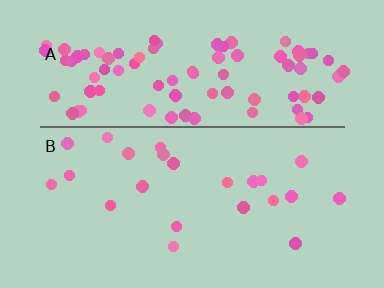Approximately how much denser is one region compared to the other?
Approximately 4.1× — region A over region B.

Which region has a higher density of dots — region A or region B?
A (the top).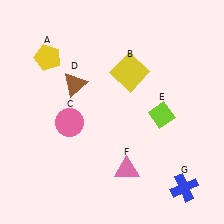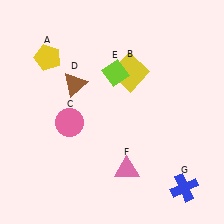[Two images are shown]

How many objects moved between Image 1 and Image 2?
1 object moved between the two images.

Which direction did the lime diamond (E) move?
The lime diamond (E) moved left.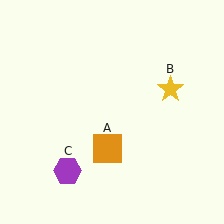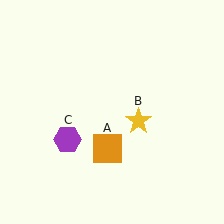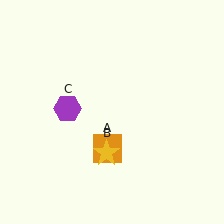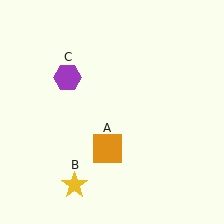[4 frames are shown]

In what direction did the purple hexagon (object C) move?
The purple hexagon (object C) moved up.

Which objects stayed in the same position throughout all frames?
Orange square (object A) remained stationary.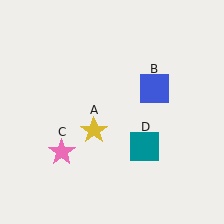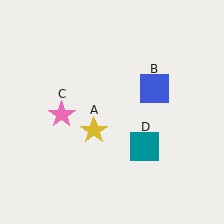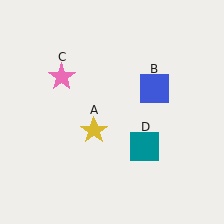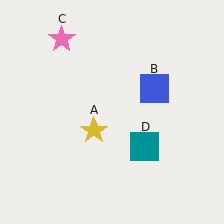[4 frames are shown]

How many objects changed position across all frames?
1 object changed position: pink star (object C).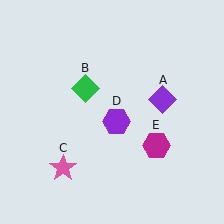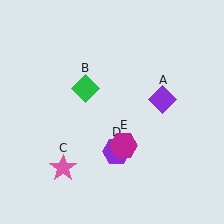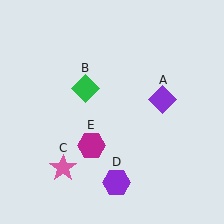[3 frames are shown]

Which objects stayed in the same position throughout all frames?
Purple diamond (object A) and green diamond (object B) and pink star (object C) remained stationary.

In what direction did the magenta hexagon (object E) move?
The magenta hexagon (object E) moved left.